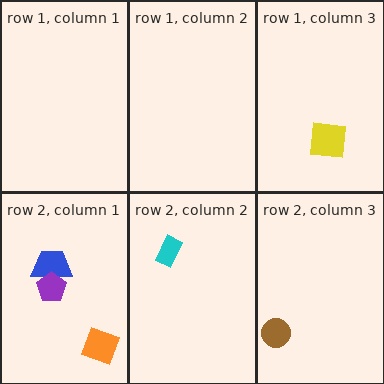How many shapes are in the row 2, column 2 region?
1.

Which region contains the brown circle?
The row 2, column 3 region.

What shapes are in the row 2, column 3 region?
The brown circle.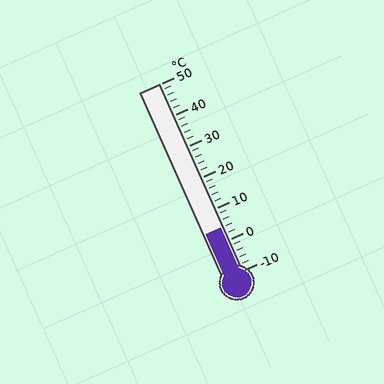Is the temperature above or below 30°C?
The temperature is below 30°C.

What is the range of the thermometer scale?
The thermometer scale ranges from -10°C to 50°C.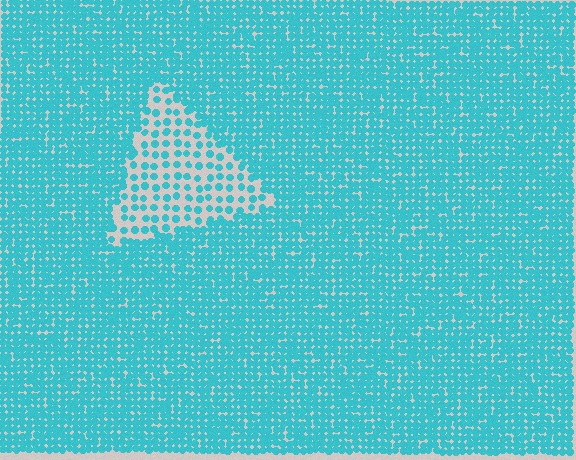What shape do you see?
I see a triangle.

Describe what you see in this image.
The image contains small cyan elements arranged at two different densities. A triangle-shaped region is visible where the elements are less densely packed than the surrounding area.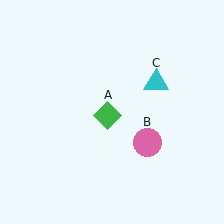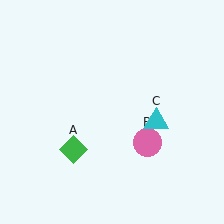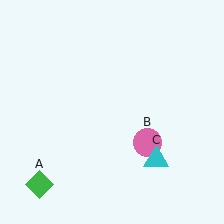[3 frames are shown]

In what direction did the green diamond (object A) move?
The green diamond (object A) moved down and to the left.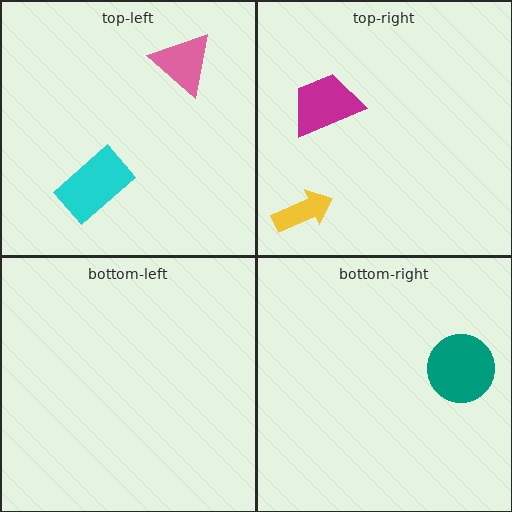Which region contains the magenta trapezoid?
The top-right region.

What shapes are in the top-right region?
The yellow arrow, the magenta trapezoid.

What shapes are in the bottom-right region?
The teal circle.